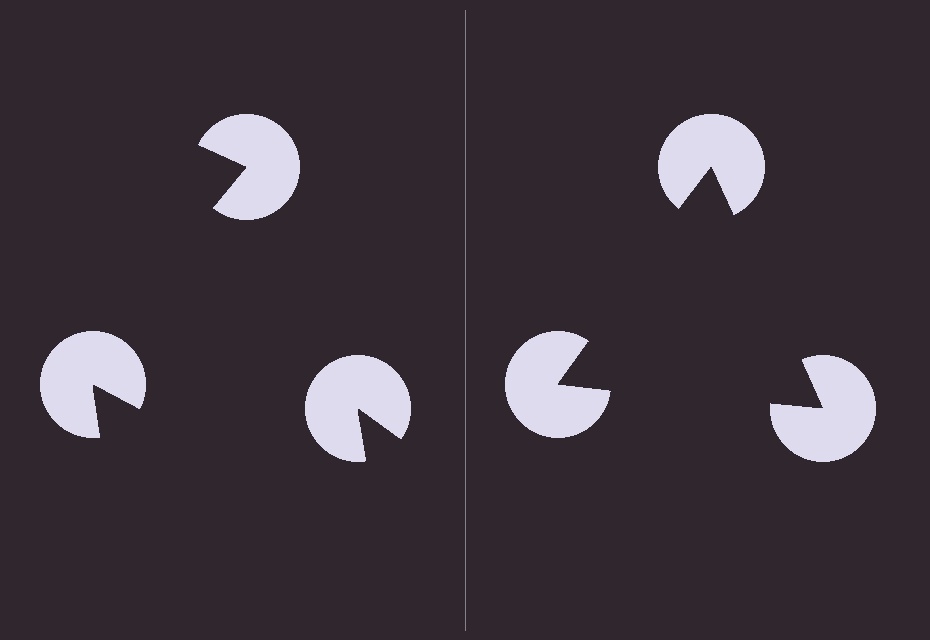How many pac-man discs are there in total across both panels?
6 — 3 on each side.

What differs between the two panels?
The pac-man discs are positioned identically on both sides; only the wedge orientations differ. On the right they align to a triangle; on the left they are misaligned.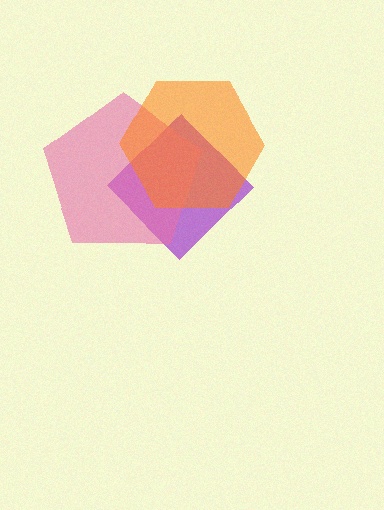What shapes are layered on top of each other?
The layered shapes are: a purple diamond, a pink pentagon, an orange hexagon.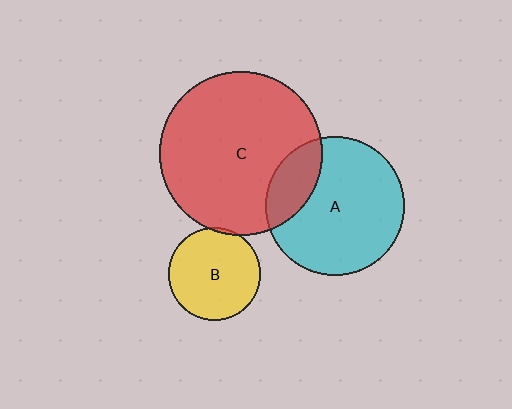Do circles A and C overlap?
Yes.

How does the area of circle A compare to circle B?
Approximately 2.2 times.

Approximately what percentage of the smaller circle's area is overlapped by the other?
Approximately 20%.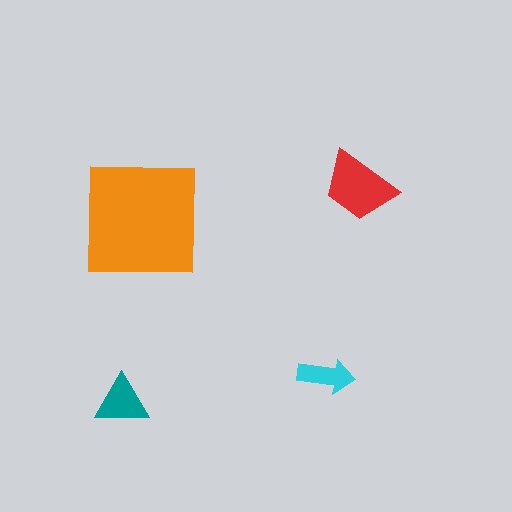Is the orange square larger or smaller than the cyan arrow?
Larger.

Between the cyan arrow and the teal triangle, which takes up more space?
The teal triangle.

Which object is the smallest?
The cyan arrow.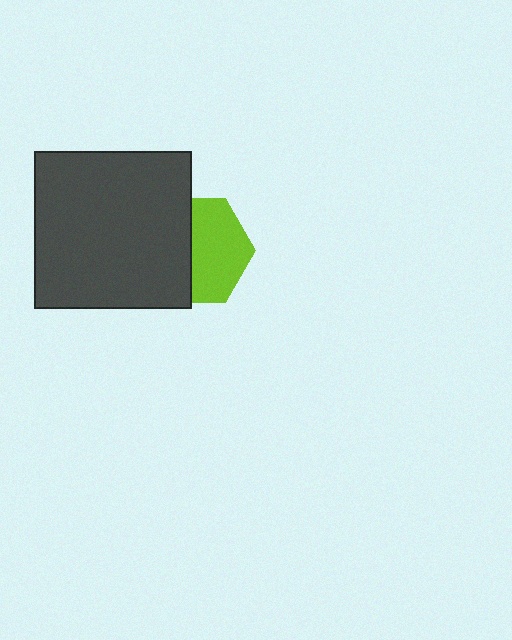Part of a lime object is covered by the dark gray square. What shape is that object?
It is a hexagon.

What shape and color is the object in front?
The object in front is a dark gray square.